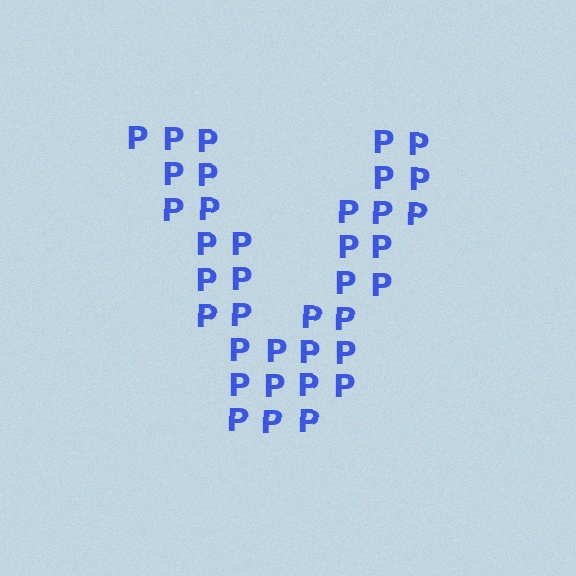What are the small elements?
The small elements are letter P's.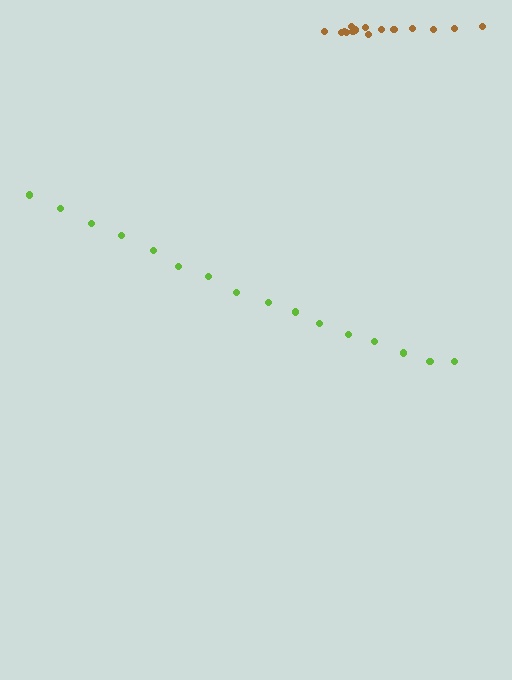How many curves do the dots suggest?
There are 2 distinct paths.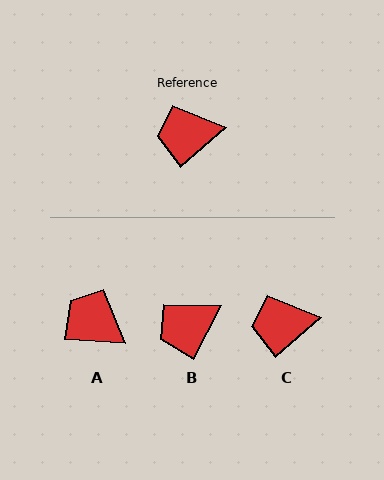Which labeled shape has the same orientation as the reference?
C.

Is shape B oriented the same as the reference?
No, it is off by about 21 degrees.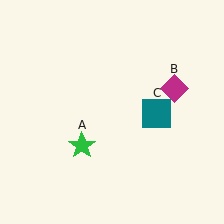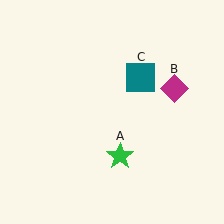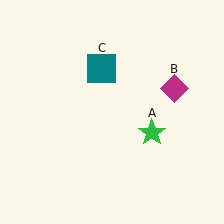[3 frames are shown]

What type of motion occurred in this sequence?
The green star (object A), teal square (object C) rotated counterclockwise around the center of the scene.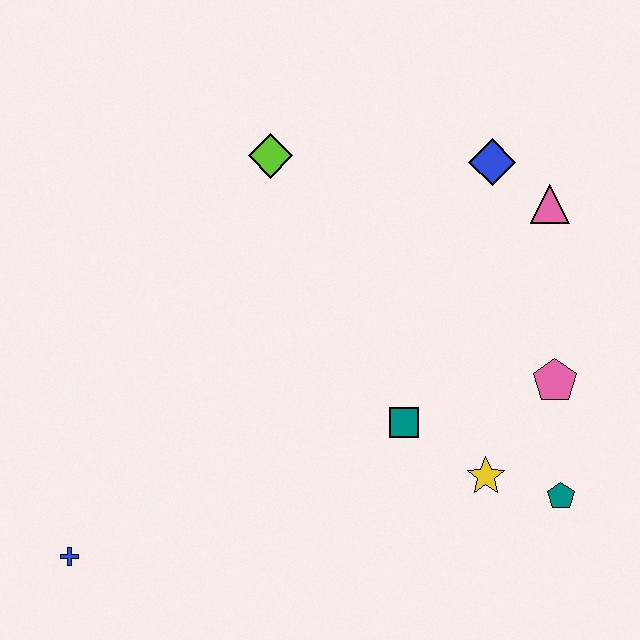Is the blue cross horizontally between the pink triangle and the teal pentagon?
No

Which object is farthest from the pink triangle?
The blue cross is farthest from the pink triangle.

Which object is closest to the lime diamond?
The blue diamond is closest to the lime diamond.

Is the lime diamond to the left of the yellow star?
Yes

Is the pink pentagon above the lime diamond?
No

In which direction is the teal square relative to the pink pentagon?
The teal square is to the left of the pink pentagon.